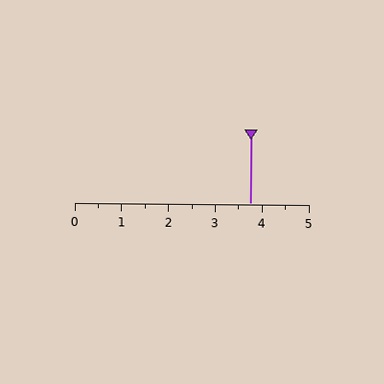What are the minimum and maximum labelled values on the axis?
The axis runs from 0 to 5.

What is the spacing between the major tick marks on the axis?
The major ticks are spaced 1 apart.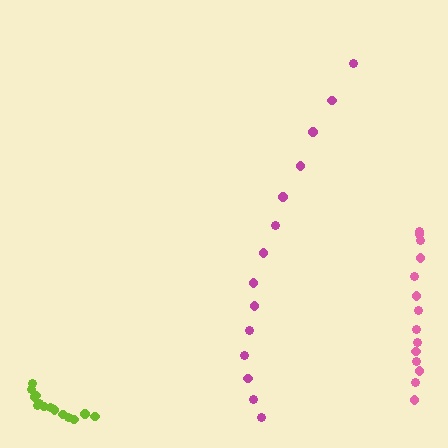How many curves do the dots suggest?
There are 3 distinct paths.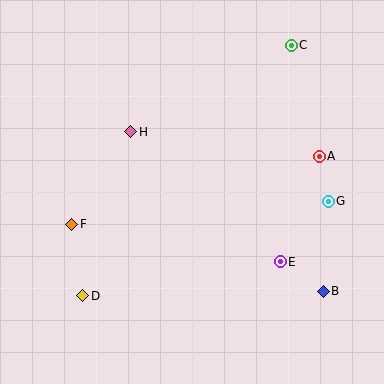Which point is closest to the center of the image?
Point H at (131, 132) is closest to the center.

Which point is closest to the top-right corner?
Point C is closest to the top-right corner.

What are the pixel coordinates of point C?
Point C is at (291, 45).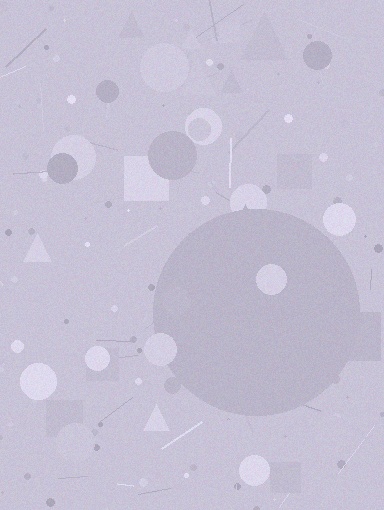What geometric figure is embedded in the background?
A circle is embedded in the background.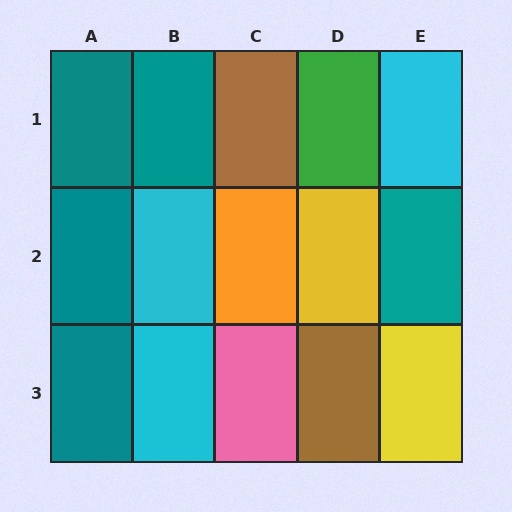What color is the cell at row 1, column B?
Teal.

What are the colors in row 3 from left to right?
Teal, cyan, pink, brown, yellow.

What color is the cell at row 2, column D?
Yellow.